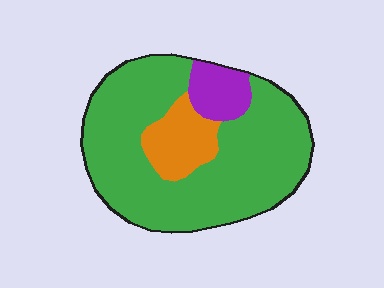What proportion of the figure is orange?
Orange takes up about one eighth (1/8) of the figure.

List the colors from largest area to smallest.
From largest to smallest: green, orange, purple.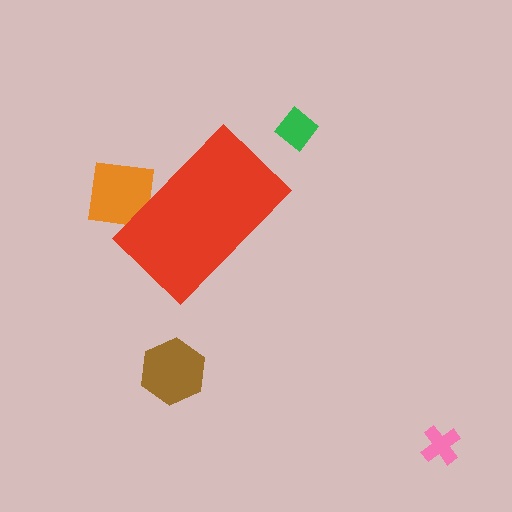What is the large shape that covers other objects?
A red rectangle.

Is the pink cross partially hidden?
No, the pink cross is fully visible.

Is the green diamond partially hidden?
No, the green diamond is fully visible.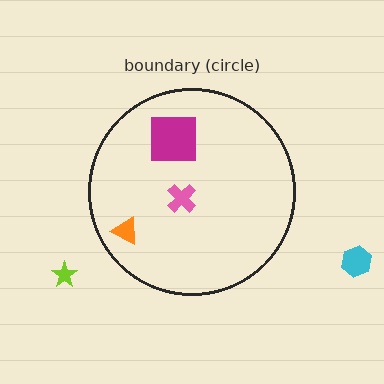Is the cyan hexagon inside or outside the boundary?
Outside.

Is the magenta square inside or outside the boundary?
Inside.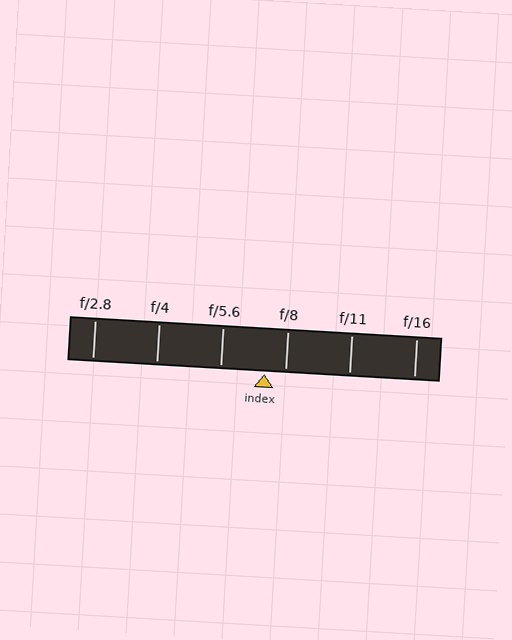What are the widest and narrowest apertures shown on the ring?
The widest aperture shown is f/2.8 and the narrowest is f/16.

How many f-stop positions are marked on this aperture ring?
There are 6 f-stop positions marked.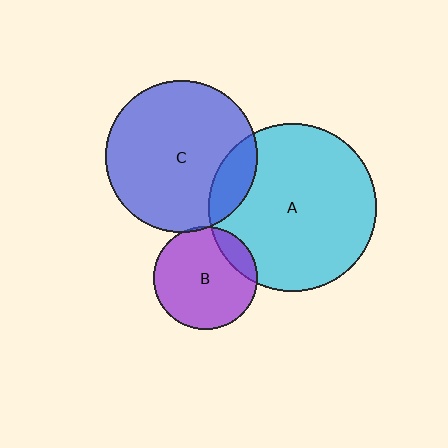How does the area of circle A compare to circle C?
Approximately 1.2 times.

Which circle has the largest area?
Circle A (cyan).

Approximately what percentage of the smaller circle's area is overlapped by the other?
Approximately 5%.